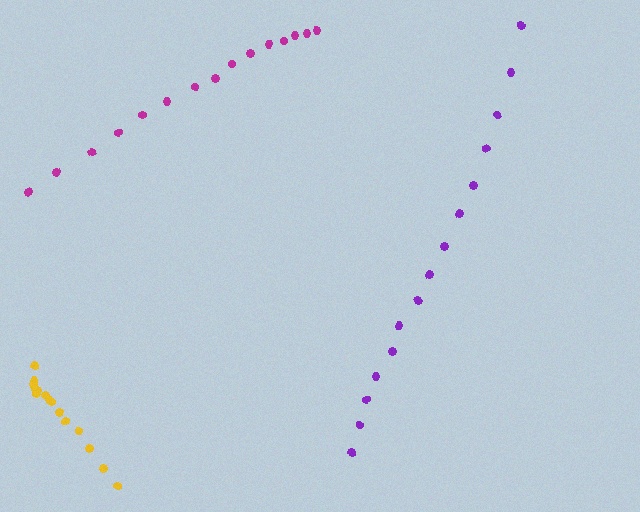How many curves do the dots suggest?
There are 3 distinct paths.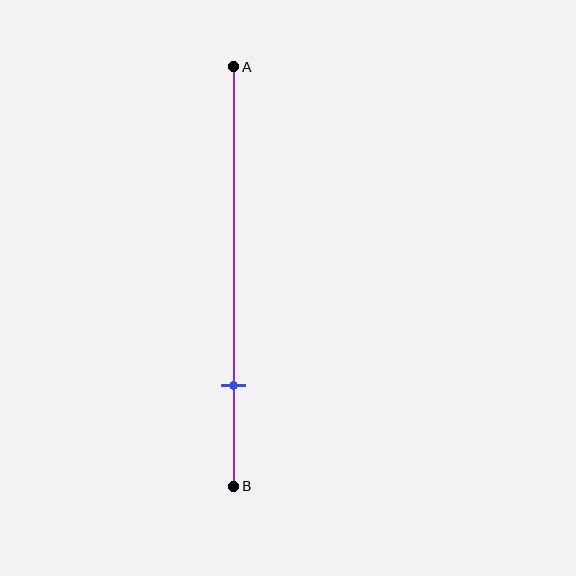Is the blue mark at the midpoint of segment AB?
No, the mark is at about 75% from A, not at the 50% midpoint.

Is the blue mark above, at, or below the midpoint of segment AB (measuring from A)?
The blue mark is below the midpoint of segment AB.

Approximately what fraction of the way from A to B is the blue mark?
The blue mark is approximately 75% of the way from A to B.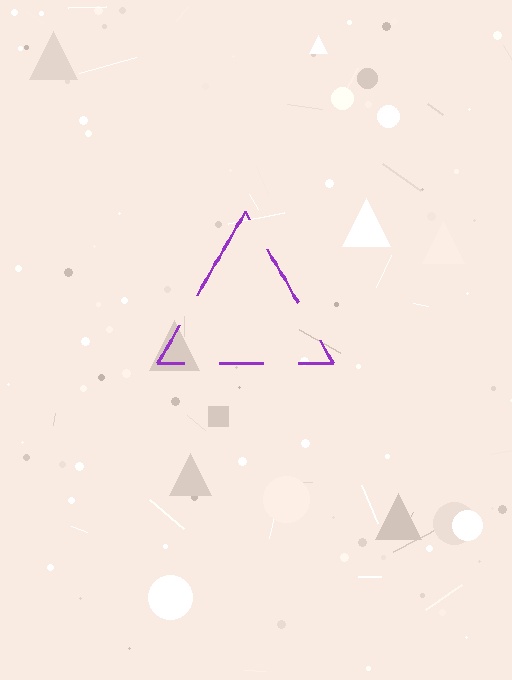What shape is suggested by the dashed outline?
The dashed outline suggests a triangle.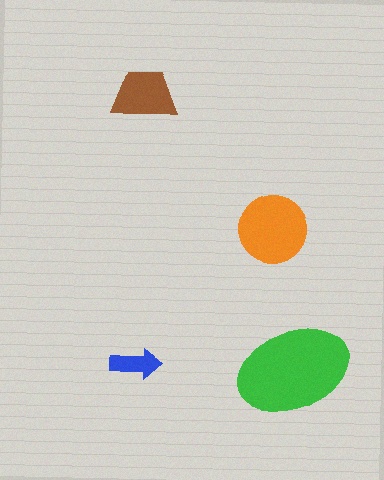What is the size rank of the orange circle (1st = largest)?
2nd.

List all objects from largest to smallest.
The green ellipse, the orange circle, the brown trapezoid, the blue arrow.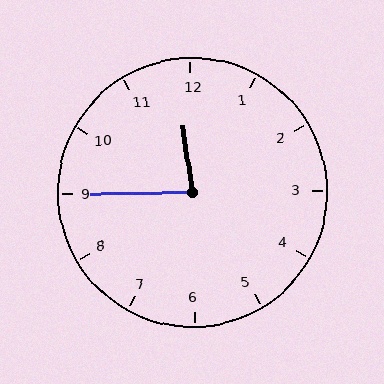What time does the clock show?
11:45.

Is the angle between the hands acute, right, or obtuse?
It is acute.